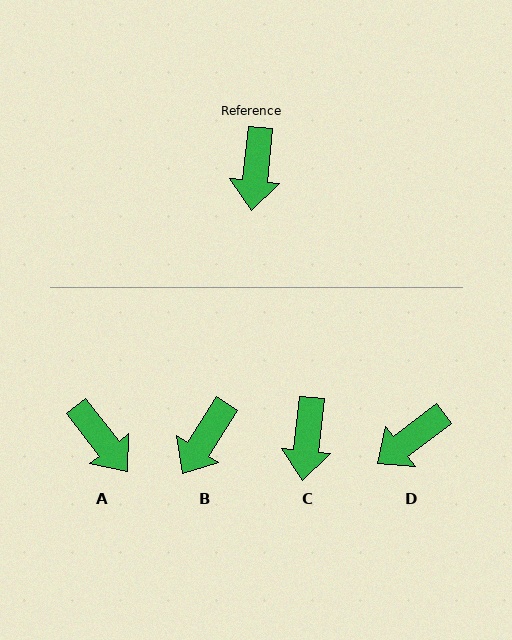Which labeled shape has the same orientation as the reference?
C.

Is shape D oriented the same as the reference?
No, it is off by about 47 degrees.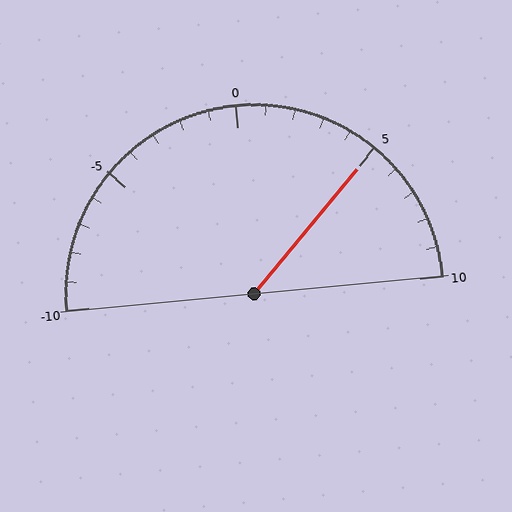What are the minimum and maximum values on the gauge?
The gauge ranges from -10 to 10.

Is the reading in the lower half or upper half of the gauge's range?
The reading is in the upper half of the range (-10 to 10).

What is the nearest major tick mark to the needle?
The nearest major tick mark is 5.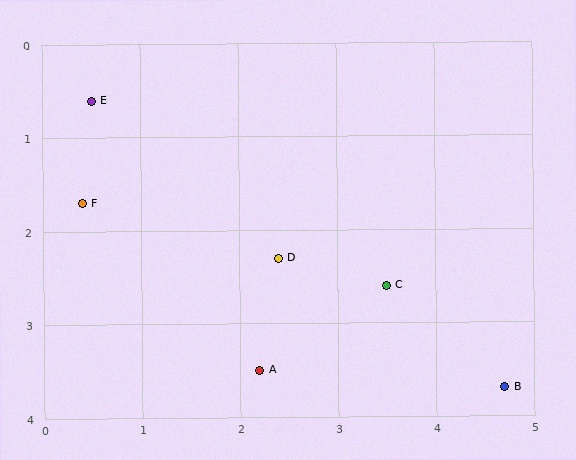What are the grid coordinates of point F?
Point F is at approximately (0.4, 1.7).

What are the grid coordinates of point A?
Point A is at approximately (2.2, 3.5).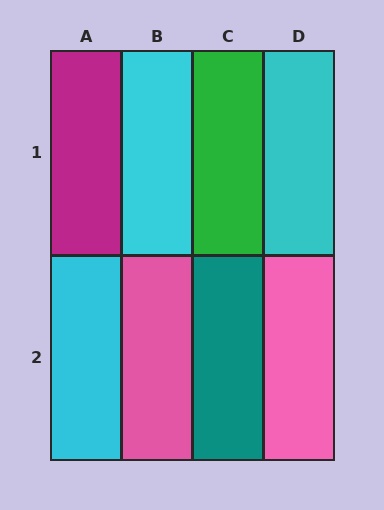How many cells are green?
1 cell is green.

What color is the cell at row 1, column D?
Cyan.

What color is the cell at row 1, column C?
Green.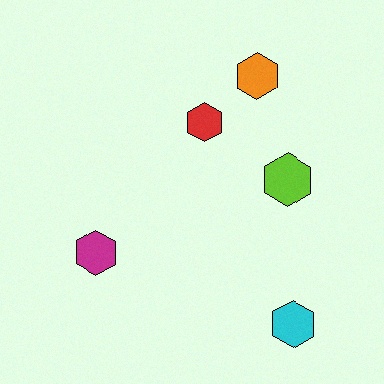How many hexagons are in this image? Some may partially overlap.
There are 5 hexagons.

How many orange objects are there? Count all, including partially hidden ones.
There is 1 orange object.